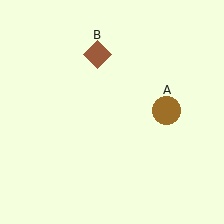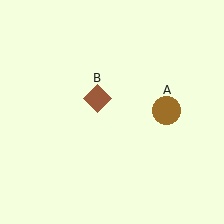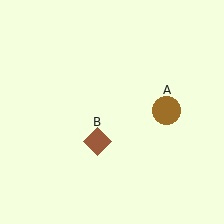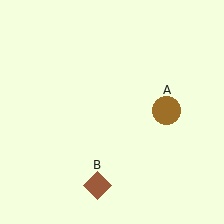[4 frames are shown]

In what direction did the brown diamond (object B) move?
The brown diamond (object B) moved down.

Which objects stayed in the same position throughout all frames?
Brown circle (object A) remained stationary.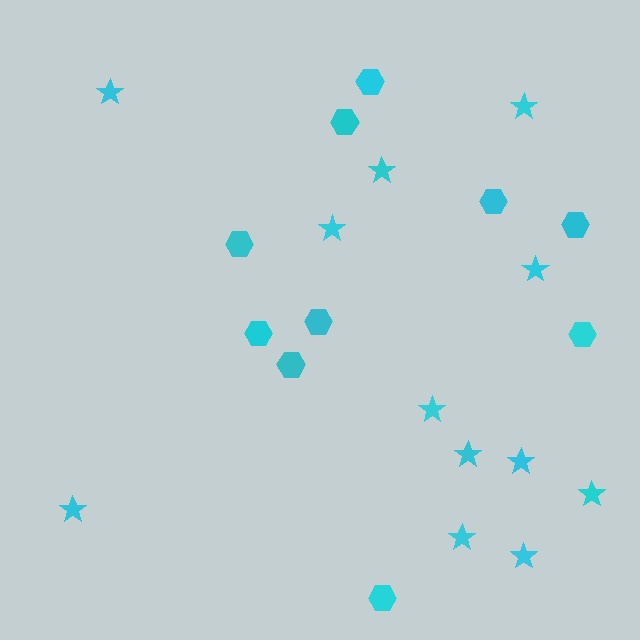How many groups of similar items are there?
There are 2 groups: one group of hexagons (10) and one group of stars (12).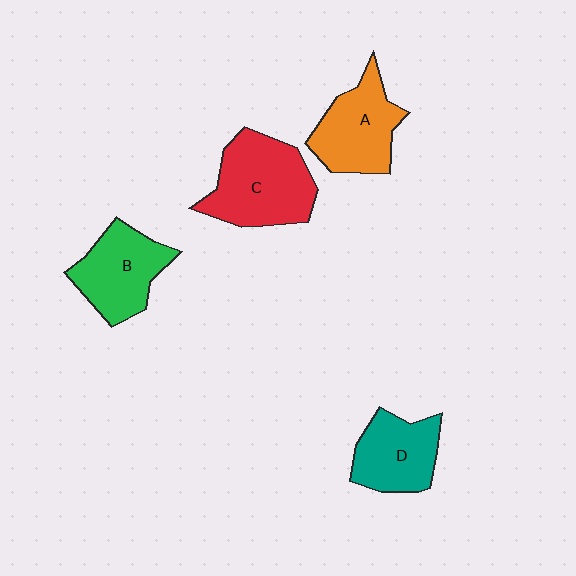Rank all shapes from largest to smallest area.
From largest to smallest: C (red), A (orange), B (green), D (teal).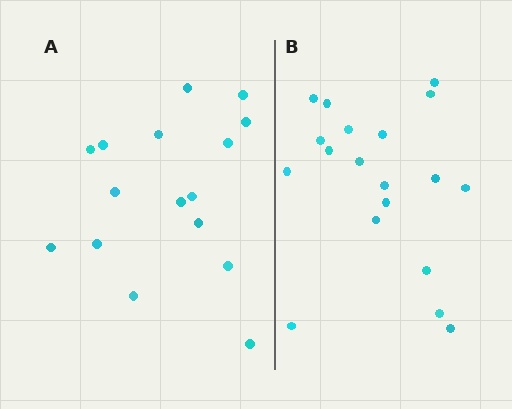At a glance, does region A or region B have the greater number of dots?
Region B (the right region) has more dots.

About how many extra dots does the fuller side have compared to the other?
Region B has just a few more — roughly 2 or 3 more dots than region A.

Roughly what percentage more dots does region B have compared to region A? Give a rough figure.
About 20% more.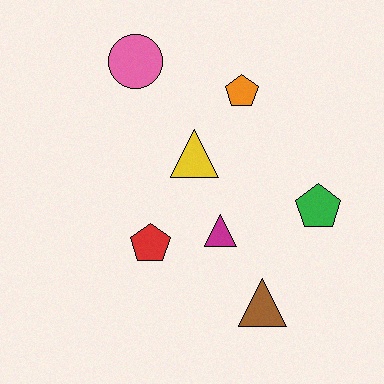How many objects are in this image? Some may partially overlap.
There are 7 objects.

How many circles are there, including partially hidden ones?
There is 1 circle.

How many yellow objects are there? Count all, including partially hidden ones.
There is 1 yellow object.